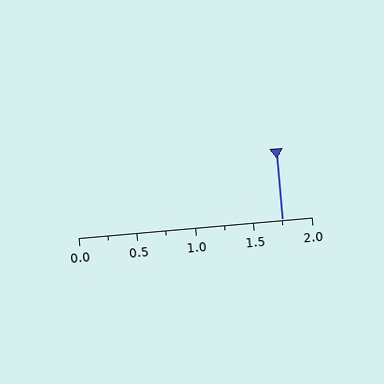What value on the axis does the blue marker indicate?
The marker indicates approximately 1.75.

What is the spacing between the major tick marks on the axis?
The major ticks are spaced 0.5 apart.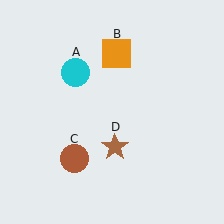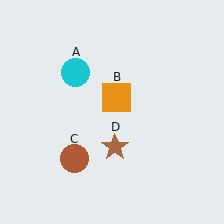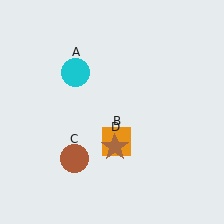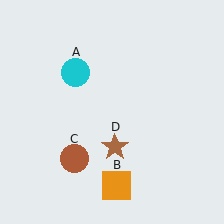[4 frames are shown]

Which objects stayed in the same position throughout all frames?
Cyan circle (object A) and brown circle (object C) and brown star (object D) remained stationary.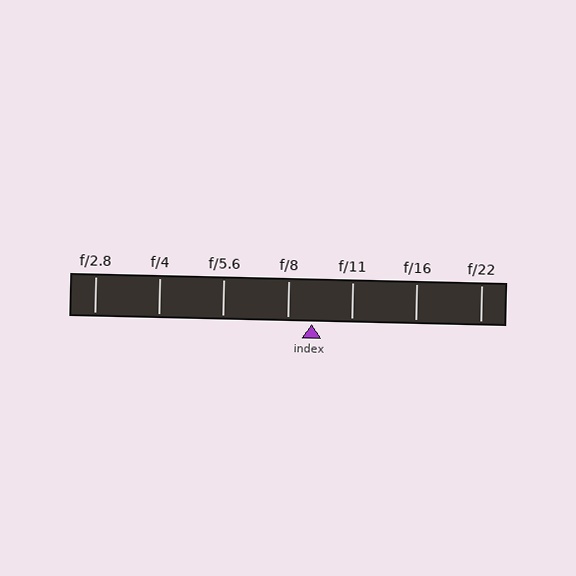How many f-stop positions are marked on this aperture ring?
There are 7 f-stop positions marked.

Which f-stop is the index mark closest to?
The index mark is closest to f/8.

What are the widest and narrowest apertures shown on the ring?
The widest aperture shown is f/2.8 and the narrowest is f/22.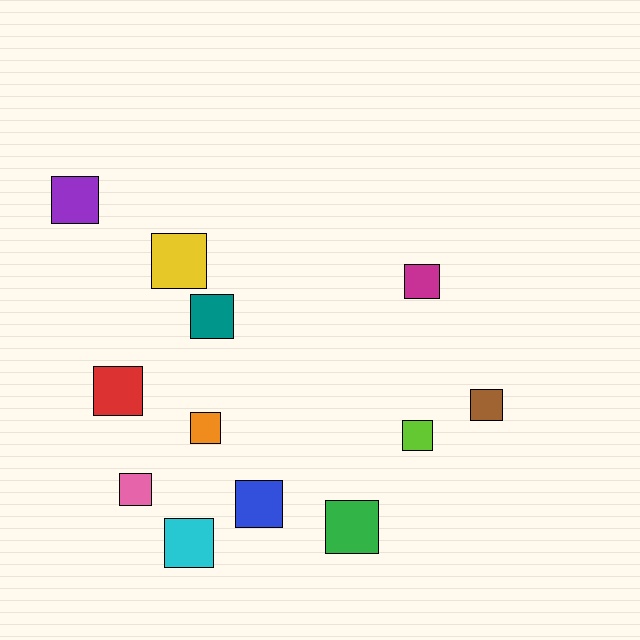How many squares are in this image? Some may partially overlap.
There are 12 squares.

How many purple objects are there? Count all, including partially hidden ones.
There is 1 purple object.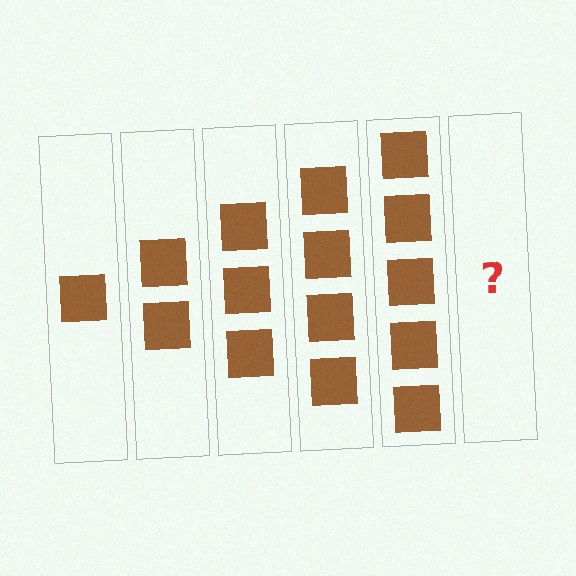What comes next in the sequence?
The next element should be 6 squares.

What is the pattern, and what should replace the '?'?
The pattern is that each step adds one more square. The '?' should be 6 squares.